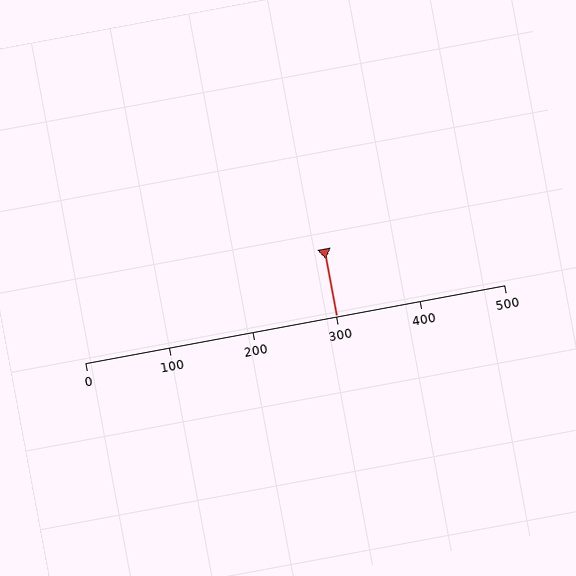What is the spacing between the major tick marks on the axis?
The major ticks are spaced 100 apart.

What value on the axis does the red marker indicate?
The marker indicates approximately 300.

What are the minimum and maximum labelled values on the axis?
The axis runs from 0 to 500.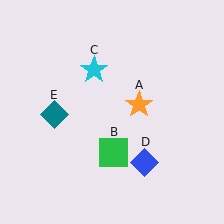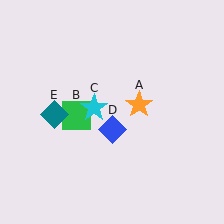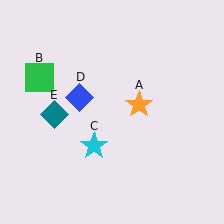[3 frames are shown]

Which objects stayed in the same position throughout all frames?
Orange star (object A) and teal diamond (object E) remained stationary.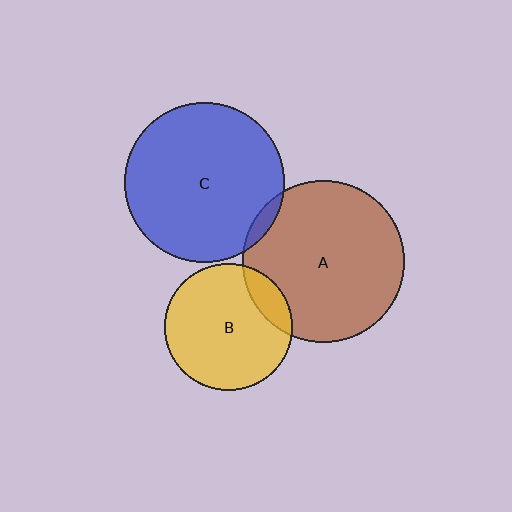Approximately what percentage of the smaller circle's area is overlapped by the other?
Approximately 15%.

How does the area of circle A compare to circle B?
Approximately 1.6 times.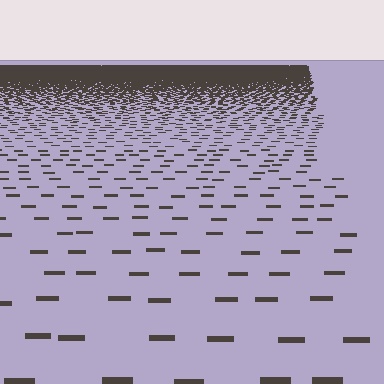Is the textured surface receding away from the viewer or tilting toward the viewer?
The surface is receding away from the viewer. Texture elements get smaller and denser toward the top.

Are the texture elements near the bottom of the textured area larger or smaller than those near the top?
Larger. Near the bottom, elements are closer to the viewer and appear at a bigger on-screen size.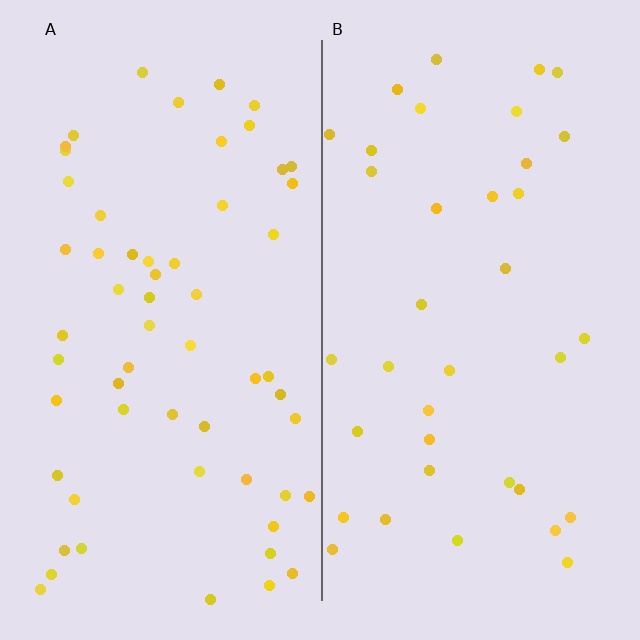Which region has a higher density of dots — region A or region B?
A (the left).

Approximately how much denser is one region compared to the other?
Approximately 1.6× — region A over region B.